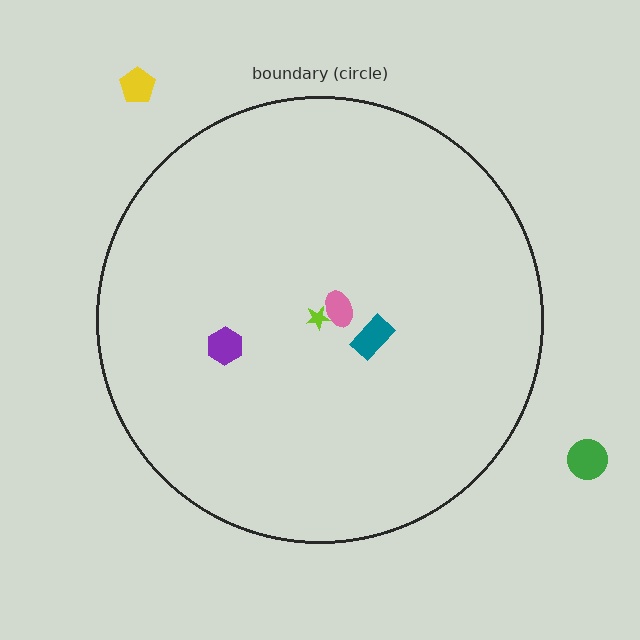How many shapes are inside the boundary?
4 inside, 2 outside.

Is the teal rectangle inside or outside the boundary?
Inside.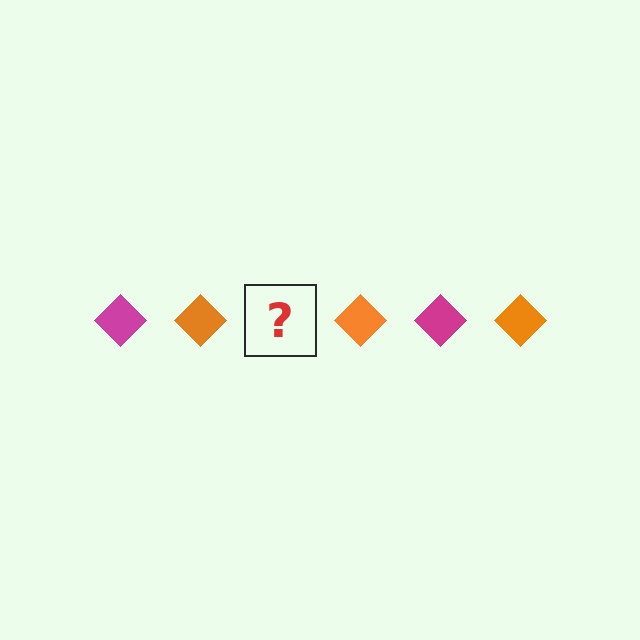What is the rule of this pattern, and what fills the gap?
The rule is that the pattern cycles through magenta, orange diamonds. The gap should be filled with a magenta diamond.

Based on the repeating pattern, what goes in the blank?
The blank should be a magenta diamond.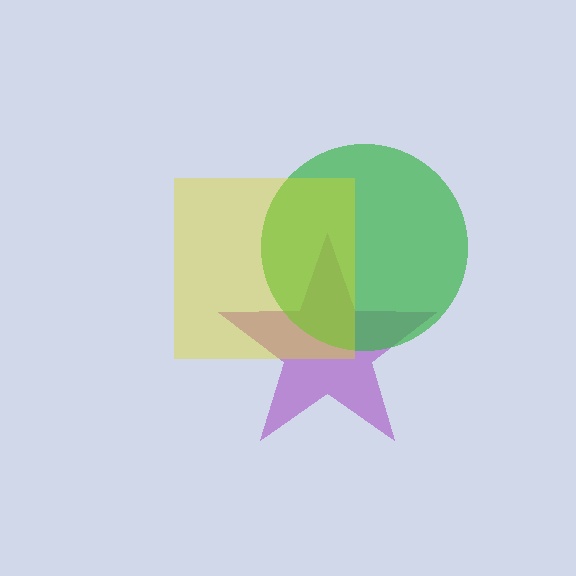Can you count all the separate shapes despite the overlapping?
Yes, there are 3 separate shapes.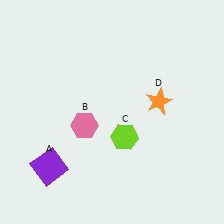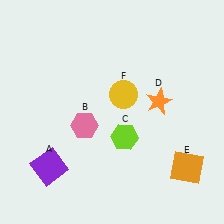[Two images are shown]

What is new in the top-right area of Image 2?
A yellow circle (F) was added in the top-right area of Image 2.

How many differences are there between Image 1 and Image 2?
There are 2 differences between the two images.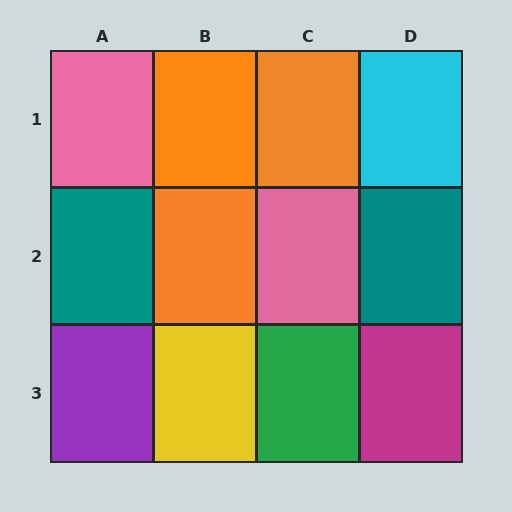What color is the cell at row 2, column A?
Teal.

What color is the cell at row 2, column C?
Pink.